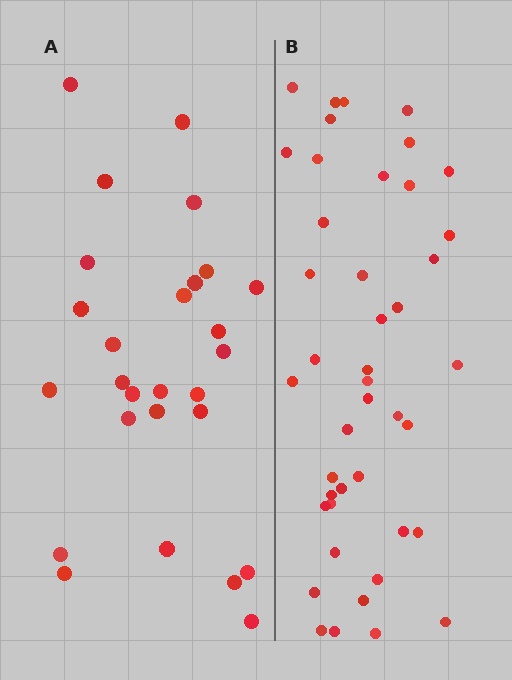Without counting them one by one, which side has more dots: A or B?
Region B (the right region) has more dots.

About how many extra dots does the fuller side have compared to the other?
Region B has approximately 15 more dots than region A.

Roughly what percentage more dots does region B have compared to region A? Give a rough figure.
About 60% more.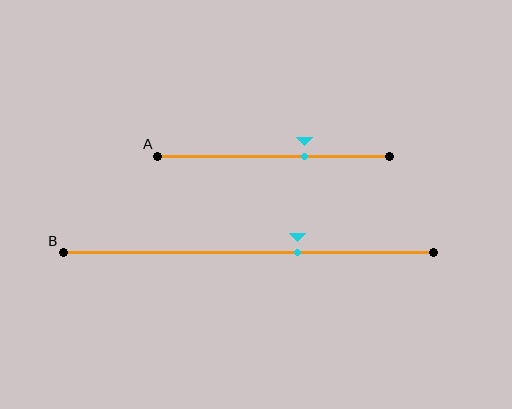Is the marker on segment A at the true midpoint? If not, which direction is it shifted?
No, the marker on segment A is shifted to the right by about 13% of the segment length.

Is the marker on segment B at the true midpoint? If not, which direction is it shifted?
No, the marker on segment B is shifted to the right by about 13% of the segment length.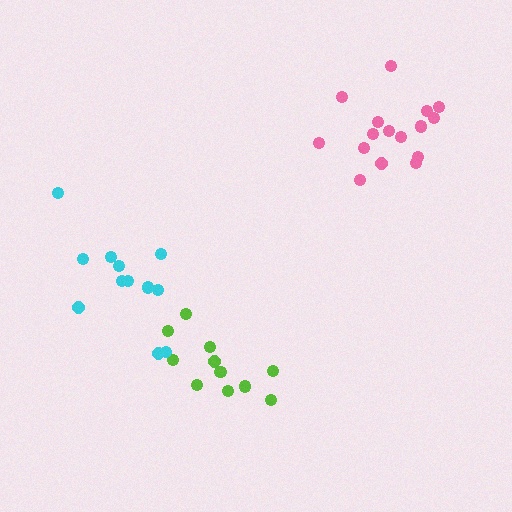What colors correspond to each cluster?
The clusters are colored: lime, cyan, pink.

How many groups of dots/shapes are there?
There are 3 groups.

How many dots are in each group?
Group 1: 11 dots, Group 2: 12 dots, Group 3: 16 dots (39 total).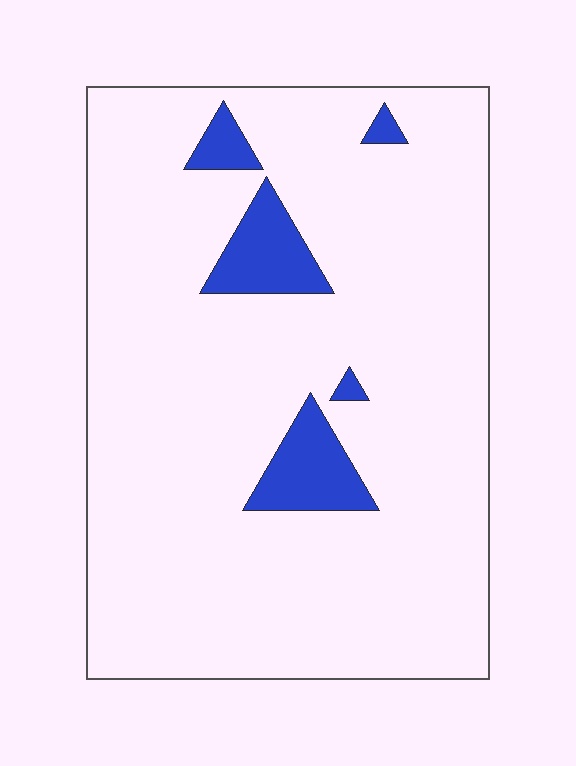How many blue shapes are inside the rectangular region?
5.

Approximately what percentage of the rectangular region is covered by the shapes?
Approximately 10%.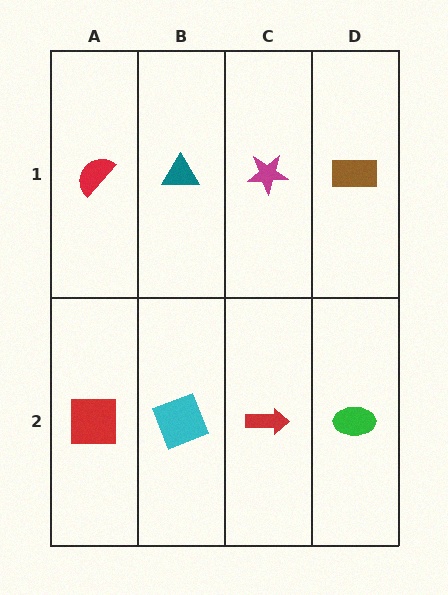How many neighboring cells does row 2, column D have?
2.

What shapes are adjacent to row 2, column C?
A magenta star (row 1, column C), a cyan square (row 2, column B), a green ellipse (row 2, column D).